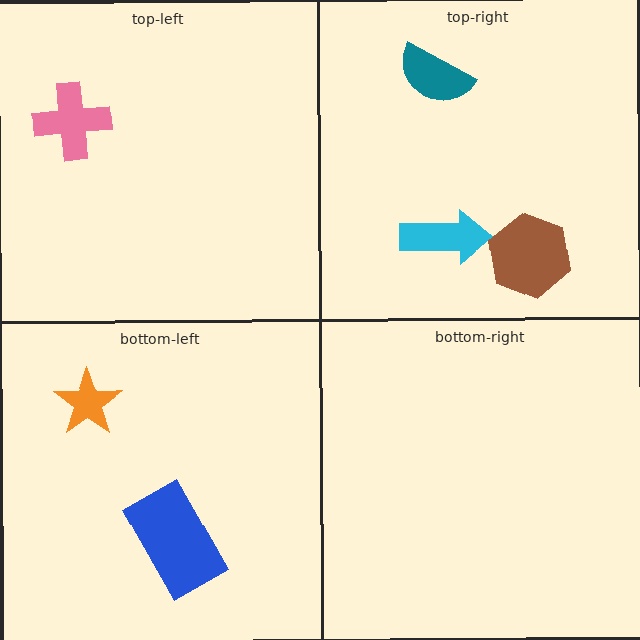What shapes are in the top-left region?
The pink cross.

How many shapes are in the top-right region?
3.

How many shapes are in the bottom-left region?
2.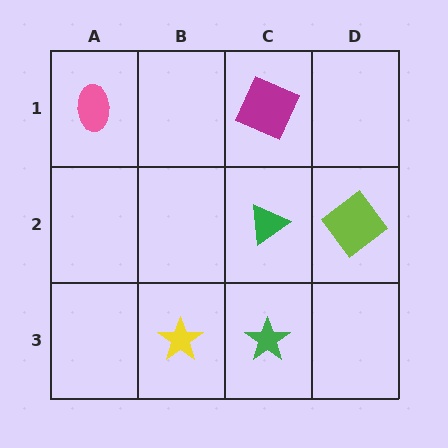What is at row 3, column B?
A yellow star.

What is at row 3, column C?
A green star.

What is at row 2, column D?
A lime diamond.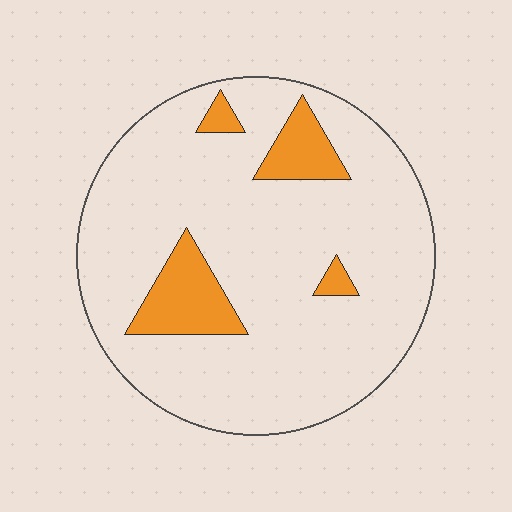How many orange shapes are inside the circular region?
4.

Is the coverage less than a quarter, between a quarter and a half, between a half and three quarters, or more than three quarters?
Less than a quarter.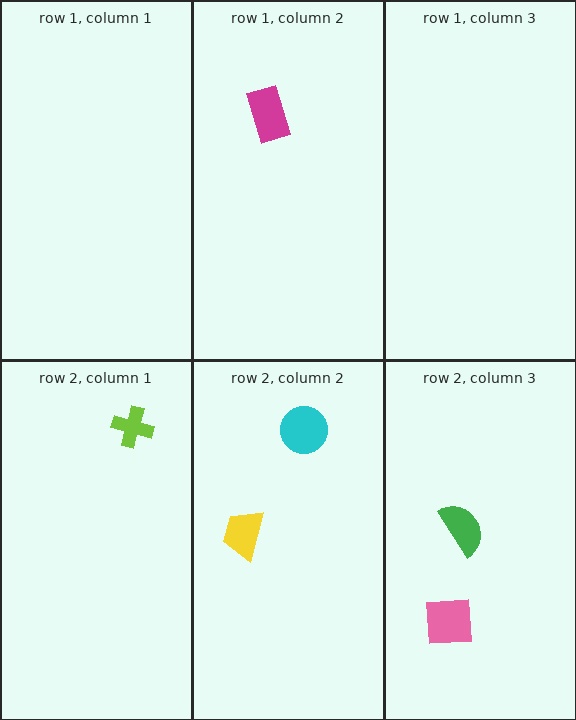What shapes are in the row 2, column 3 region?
The green semicircle, the pink square.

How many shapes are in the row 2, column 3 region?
2.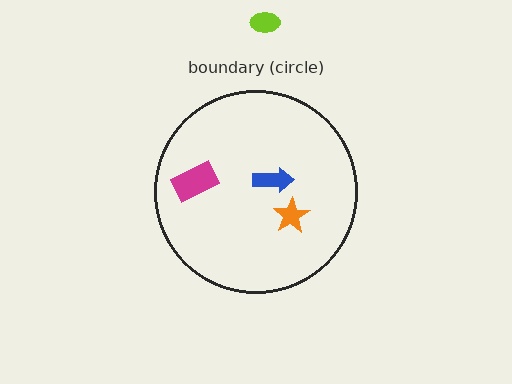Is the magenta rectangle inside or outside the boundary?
Inside.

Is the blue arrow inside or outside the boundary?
Inside.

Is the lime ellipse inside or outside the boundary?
Outside.